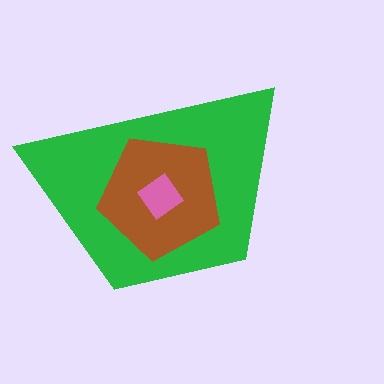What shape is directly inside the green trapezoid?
The brown pentagon.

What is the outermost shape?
The green trapezoid.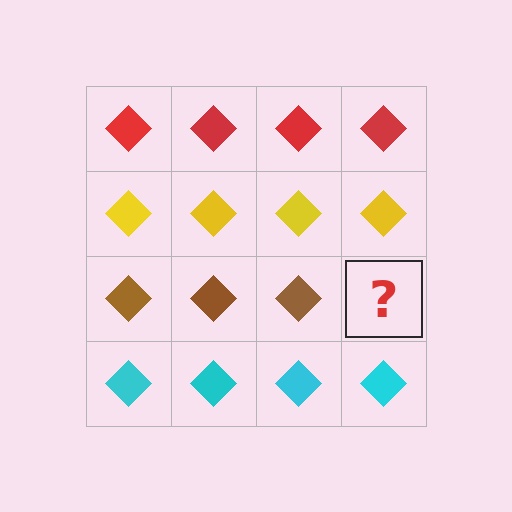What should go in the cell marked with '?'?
The missing cell should contain a brown diamond.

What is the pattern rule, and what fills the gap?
The rule is that each row has a consistent color. The gap should be filled with a brown diamond.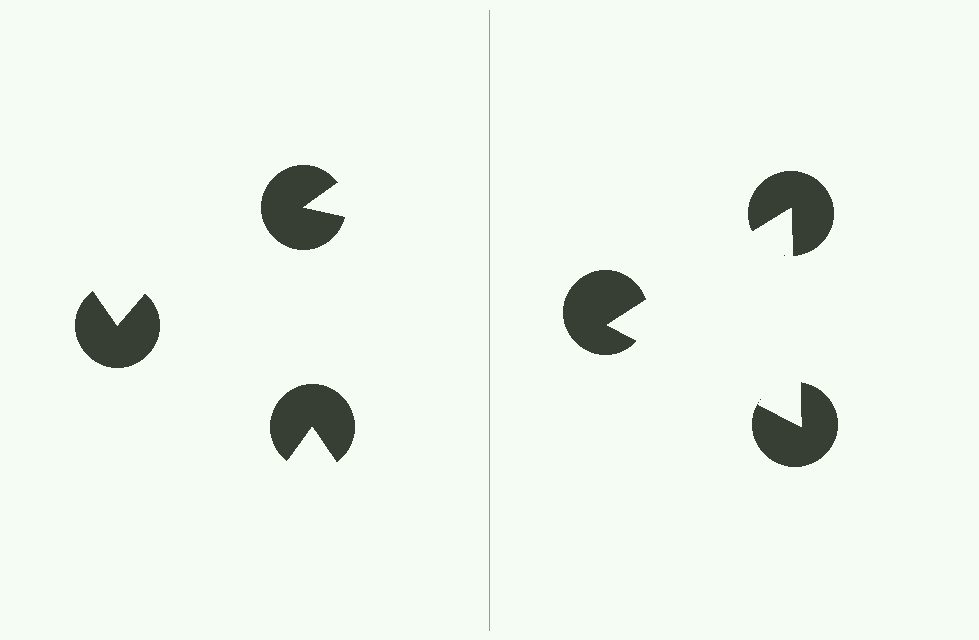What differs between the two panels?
The pac-man discs are positioned identically on both sides; only the wedge orientations differ. On the right they align to a triangle; on the left they are misaligned.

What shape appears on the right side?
An illusory triangle.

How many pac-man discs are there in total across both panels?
6 — 3 on each side.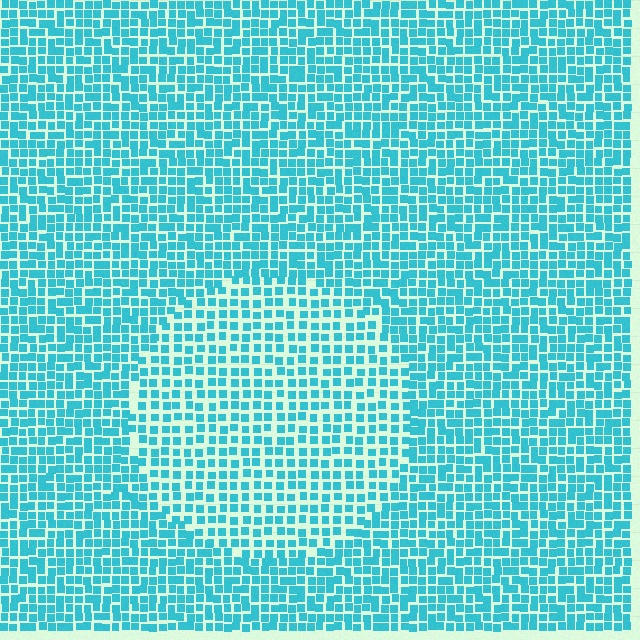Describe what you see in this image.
The image contains small cyan elements arranged at two different densities. A circle-shaped region is visible where the elements are less densely packed than the surrounding area.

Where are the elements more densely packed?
The elements are more densely packed outside the circle boundary.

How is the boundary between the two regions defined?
The boundary is defined by a change in element density (approximately 1.5x ratio). All elements are the same color, size, and shape.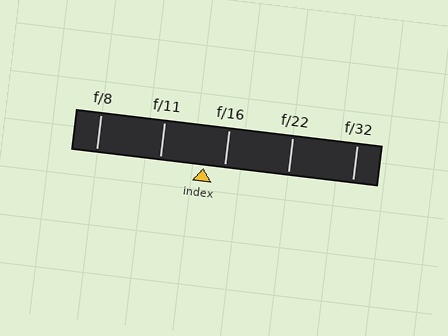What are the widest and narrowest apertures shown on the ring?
The widest aperture shown is f/8 and the narrowest is f/32.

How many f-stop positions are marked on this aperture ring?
There are 5 f-stop positions marked.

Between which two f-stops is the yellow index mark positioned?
The index mark is between f/11 and f/16.